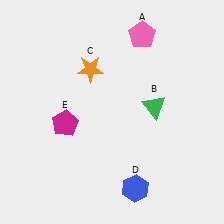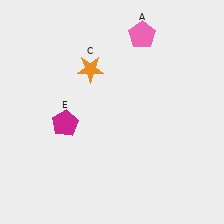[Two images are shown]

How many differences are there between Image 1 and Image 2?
There are 2 differences between the two images.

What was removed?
The green triangle (B), the blue hexagon (D) were removed in Image 2.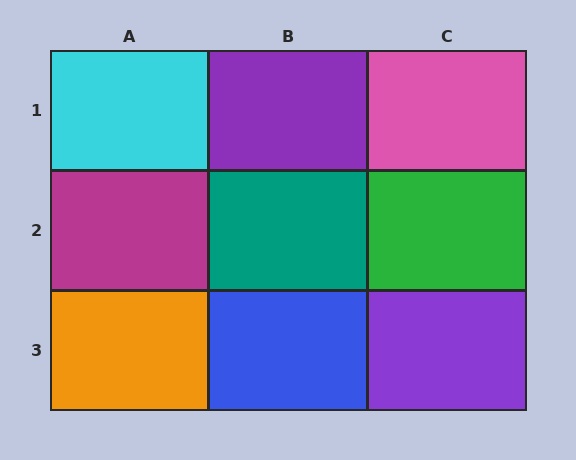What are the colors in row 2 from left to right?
Magenta, teal, green.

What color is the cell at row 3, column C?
Purple.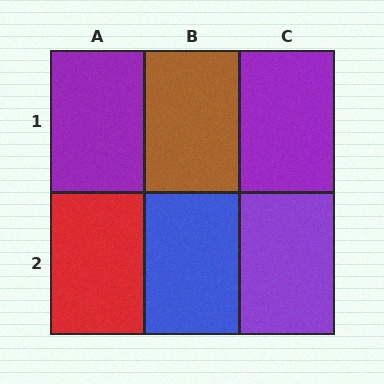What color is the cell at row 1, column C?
Purple.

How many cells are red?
1 cell is red.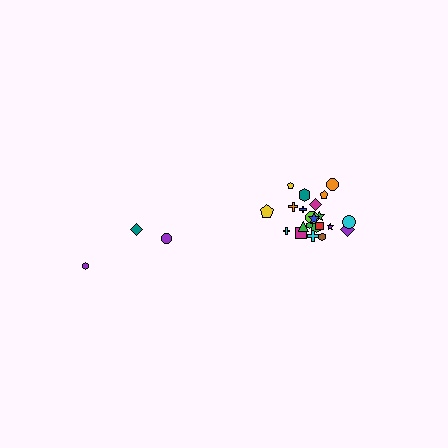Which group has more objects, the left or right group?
The right group.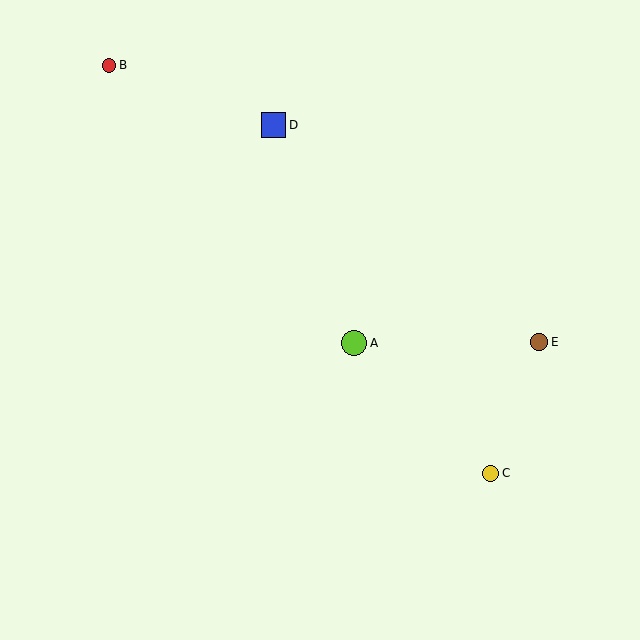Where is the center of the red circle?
The center of the red circle is at (109, 65).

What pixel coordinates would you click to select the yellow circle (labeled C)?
Click at (491, 473) to select the yellow circle C.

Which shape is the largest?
The lime circle (labeled A) is the largest.